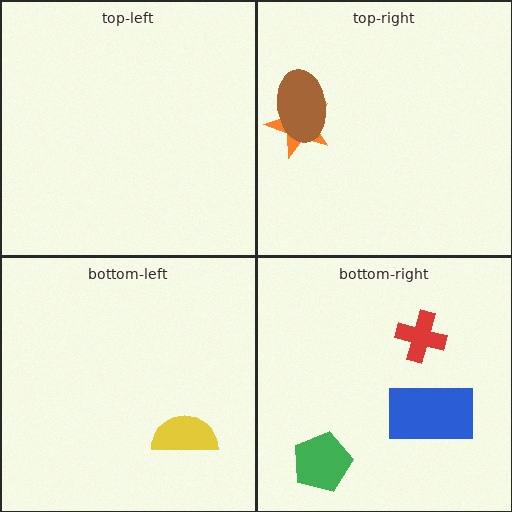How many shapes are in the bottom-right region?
3.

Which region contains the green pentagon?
The bottom-right region.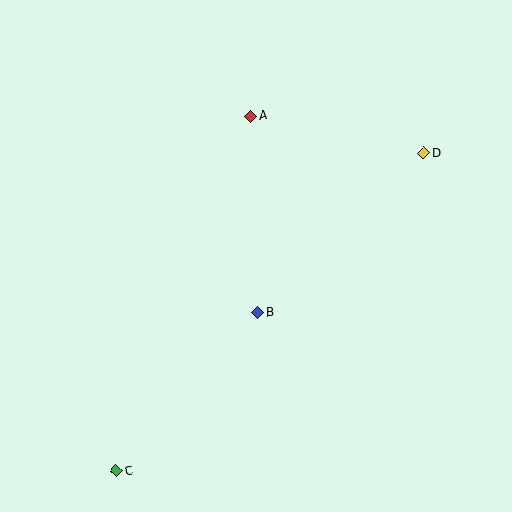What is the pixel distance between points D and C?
The distance between D and C is 442 pixels.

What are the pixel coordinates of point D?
Point D is at (424, 153).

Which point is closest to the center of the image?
Point B at (258, 313) is closest to the center.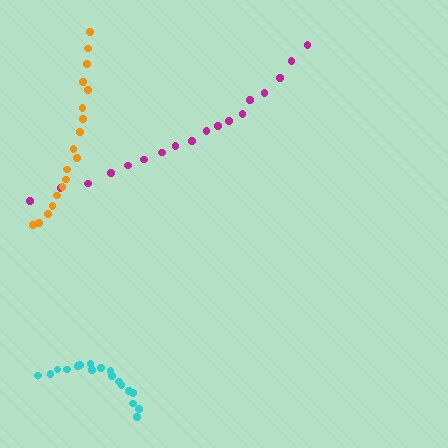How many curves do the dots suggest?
There are 3 distinct paths.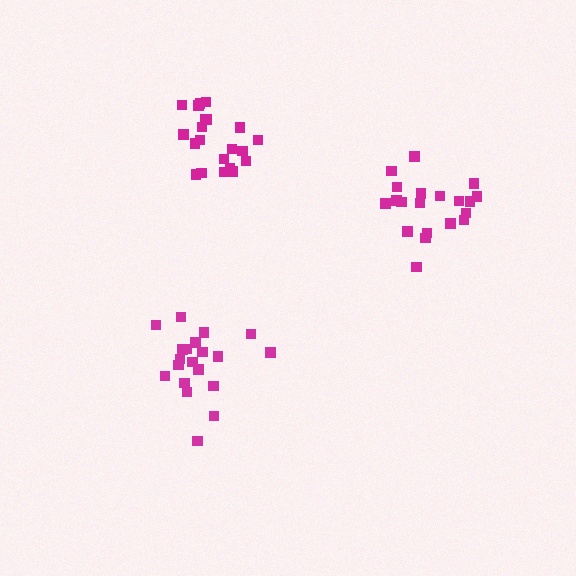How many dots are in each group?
Group 1: 20 dots, Group 2: 20 dots, Group 3: 21 dots (61 total).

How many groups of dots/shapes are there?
There are 3 groups.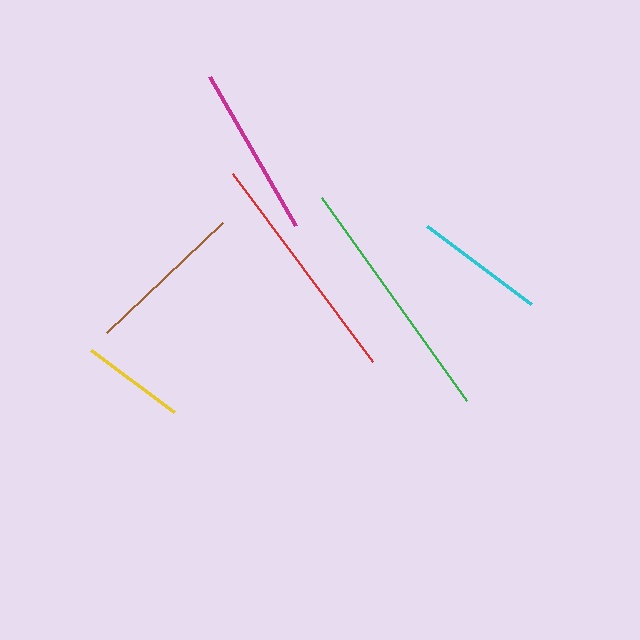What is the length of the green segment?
The green segment is approximately 249 pixels long.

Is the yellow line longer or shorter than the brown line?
The brown line is longer than the yellow line.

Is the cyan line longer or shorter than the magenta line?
The magenta line is longer than the cyan line.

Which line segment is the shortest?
The yellow line is the shortest at approximately 103 pixels.